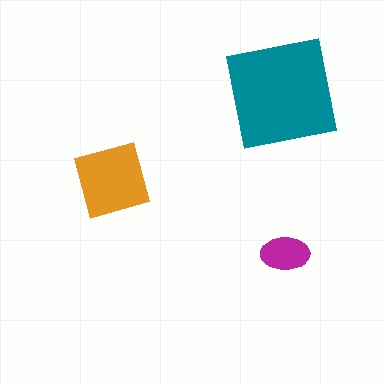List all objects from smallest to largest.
The magenta ellipse, the orange diamond, the teal square.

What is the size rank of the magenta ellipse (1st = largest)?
3rd.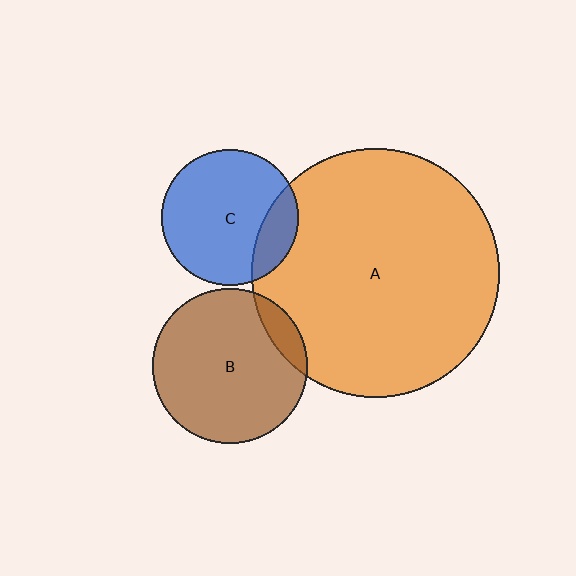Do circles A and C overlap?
Yes.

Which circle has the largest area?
Circle A (orange).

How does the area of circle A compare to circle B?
Approximately 2.6 times.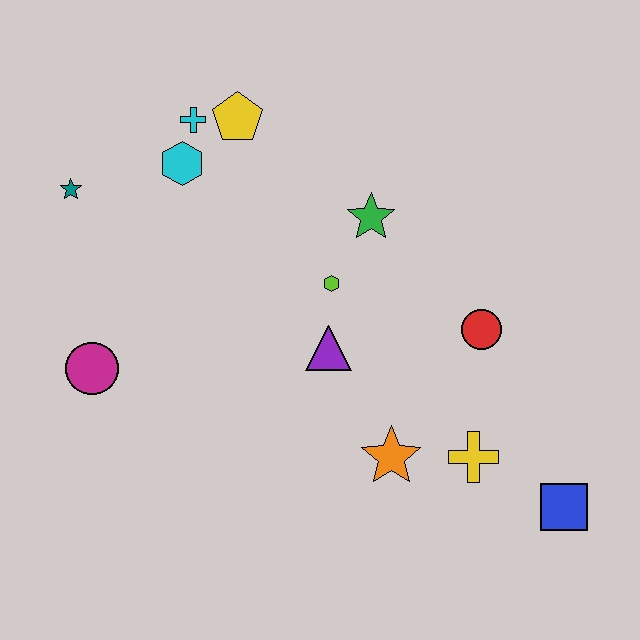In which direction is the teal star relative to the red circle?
The teal star is to the left of the red circle.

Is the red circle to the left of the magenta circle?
No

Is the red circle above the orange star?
Yes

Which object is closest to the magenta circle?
The teal star is closest to the magenta circle.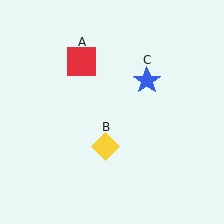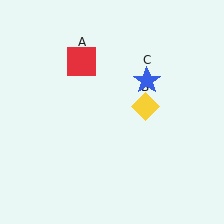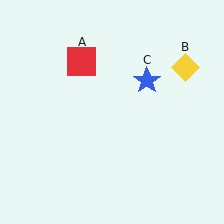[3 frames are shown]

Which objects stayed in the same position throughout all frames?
Red square (object A) and blue star (object C) remained stationary.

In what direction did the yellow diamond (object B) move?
The yellow diamond (object B) moved up and to the right.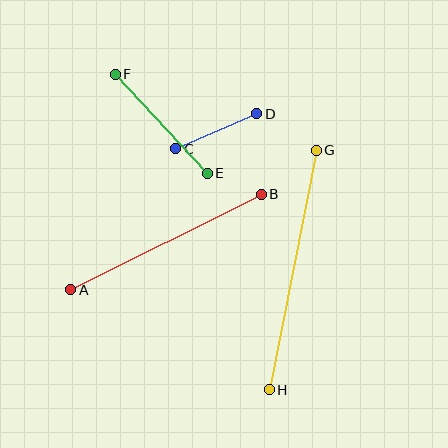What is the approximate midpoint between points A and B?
The midpoint is at approximately (166, 242) pixels.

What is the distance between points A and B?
The distance is approximately 213 pixels.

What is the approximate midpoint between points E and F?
The midpoint is at approximately (161, 124) pixels.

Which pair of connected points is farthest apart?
Points G and H are farthest apart.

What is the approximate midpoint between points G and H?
The midpoint is at approximately (293, 270) pixels.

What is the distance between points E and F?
The distance is approximately 135 pixels.